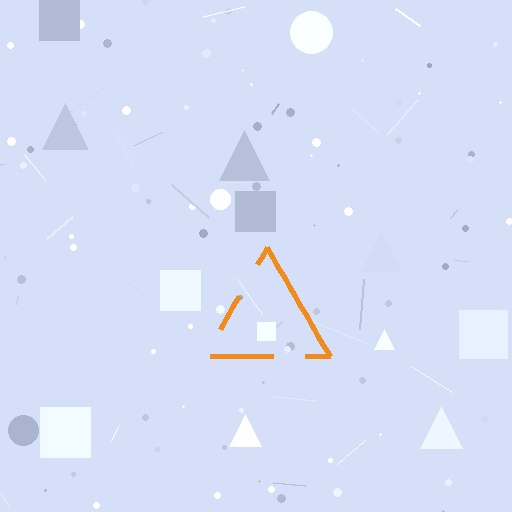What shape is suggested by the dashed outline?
The dashed outline suggests a triangle.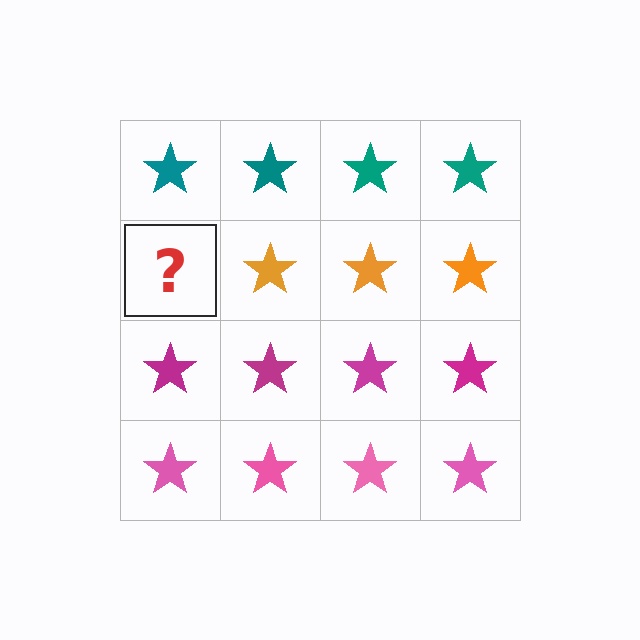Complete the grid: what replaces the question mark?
The question mark should be replaced with an orange star.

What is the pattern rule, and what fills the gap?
The rule is that each row has a consistent color. The gap should be filled with an orange star.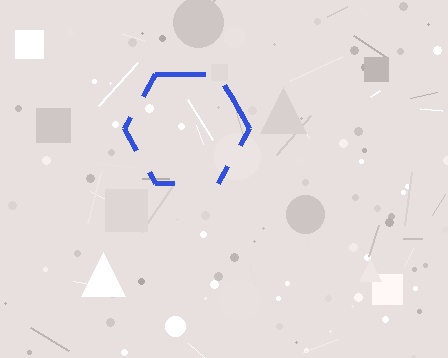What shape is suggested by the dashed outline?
The dashed outline suggests a hexagon.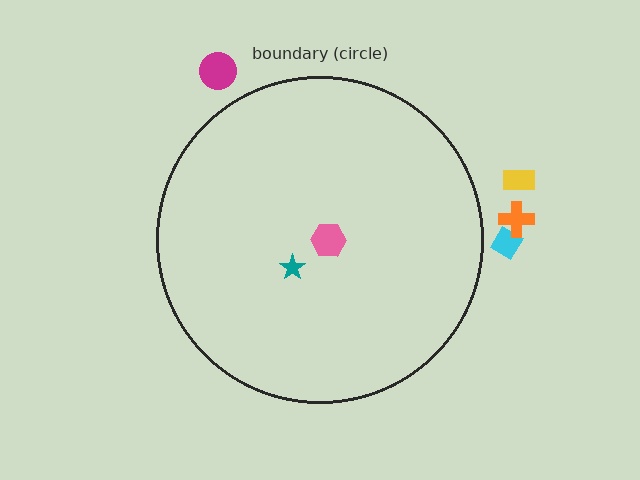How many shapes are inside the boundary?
2 inside, 4 outside.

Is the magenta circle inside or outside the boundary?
Outside.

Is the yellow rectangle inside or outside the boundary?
Outside.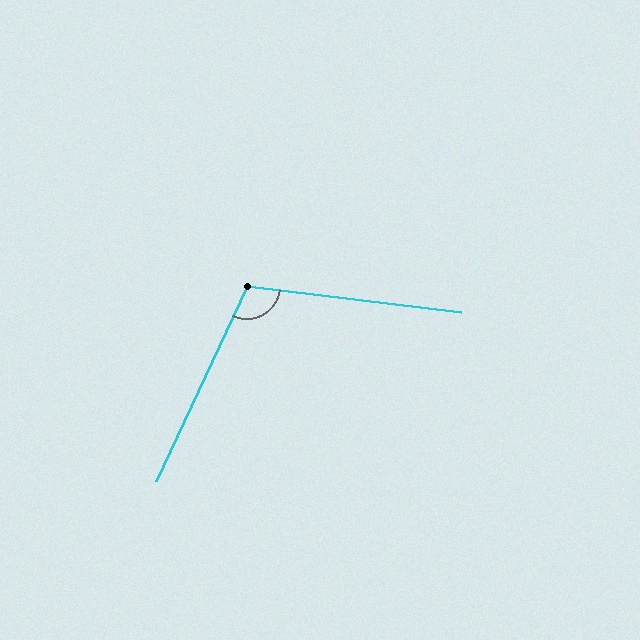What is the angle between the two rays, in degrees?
Approximately 108 degrees.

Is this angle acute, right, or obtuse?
It is obtuse.